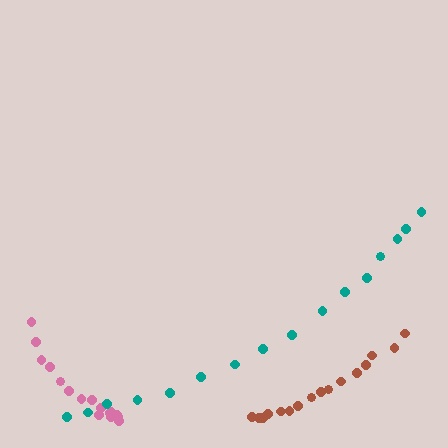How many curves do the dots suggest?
There are 3 distinct paths.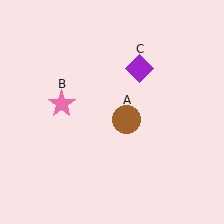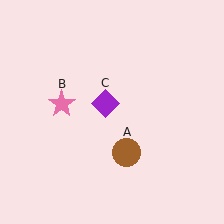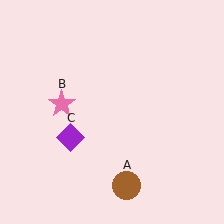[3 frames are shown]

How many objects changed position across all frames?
2 objects changed position: brown circle (object A), purple diamond (object C).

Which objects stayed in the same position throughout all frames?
Pink star (object B) remained stationary.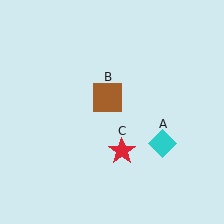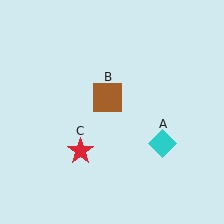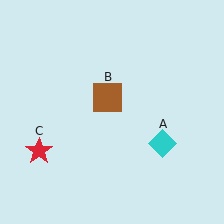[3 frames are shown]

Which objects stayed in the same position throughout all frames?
Cyan diamond (object A) and brown square (object B) remained stationary.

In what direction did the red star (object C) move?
The red star (object C) moved left.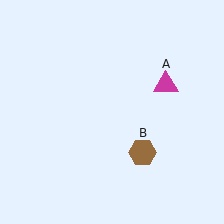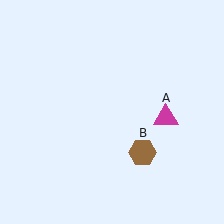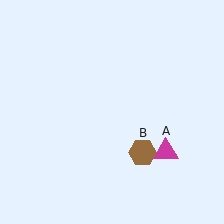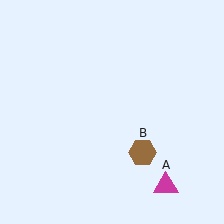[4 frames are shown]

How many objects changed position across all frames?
1 object changed position: magenta triangle (object A).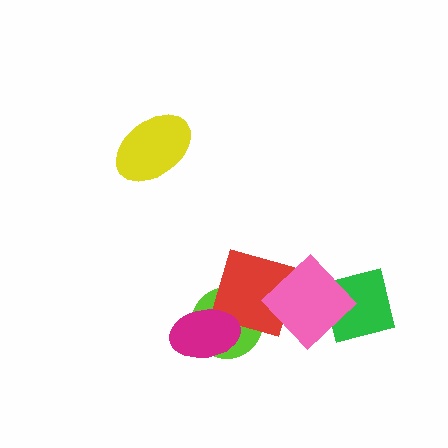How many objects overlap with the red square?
3 objects overlap with the red square.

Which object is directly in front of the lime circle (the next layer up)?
The red square is directly in front of the lime circle.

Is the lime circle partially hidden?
Yes, it is partially covered by another shape.